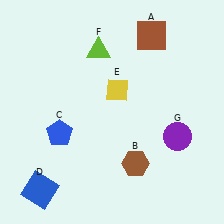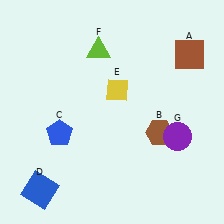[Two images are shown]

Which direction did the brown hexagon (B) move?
The brown hexagon (B) moved up.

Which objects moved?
The objects that moved are: the brown square (A), the brown hexagon (B).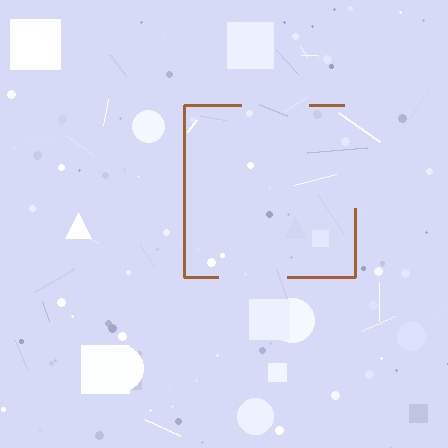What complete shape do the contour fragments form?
The contour fragments form a square.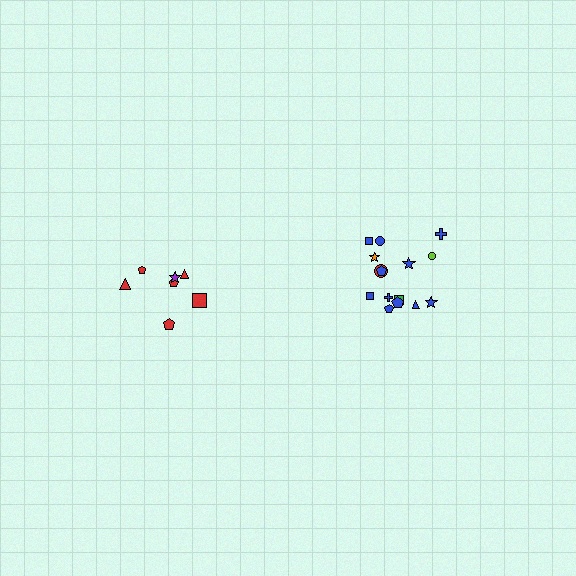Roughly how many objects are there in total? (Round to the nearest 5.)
Roughly 20 objects in total.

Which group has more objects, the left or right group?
The right group.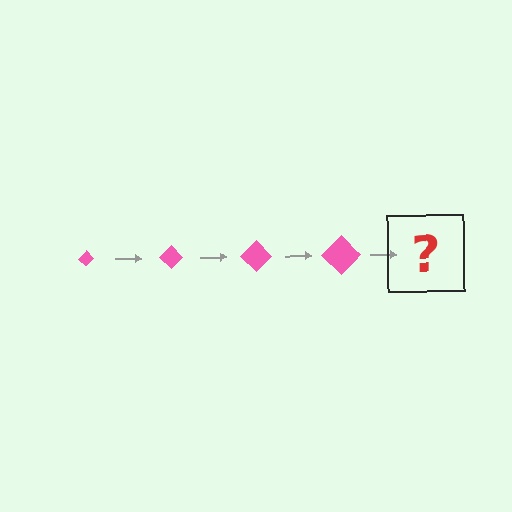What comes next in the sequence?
The next element should be a pink diamond, larger than the previous one.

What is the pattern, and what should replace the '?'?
The pattern is that the diamond gets progressively larger each step. The '?' should be a pink diamond, larger than the previous one.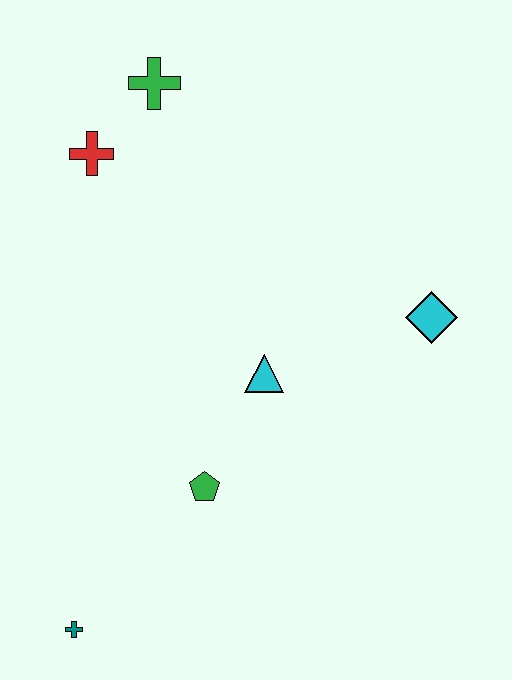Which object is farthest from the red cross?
The teal cross is farthest from the red cross.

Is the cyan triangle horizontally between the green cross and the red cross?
No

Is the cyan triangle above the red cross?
No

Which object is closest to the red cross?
The green cross is closest to the red cross.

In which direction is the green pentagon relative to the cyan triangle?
The green pentagon is below the cyan triangle.